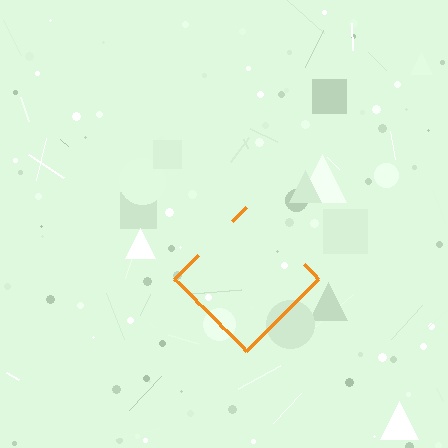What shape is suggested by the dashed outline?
The dashed outline suggests a diamond.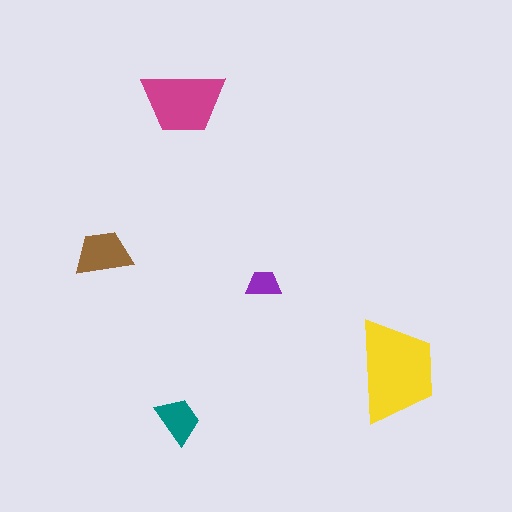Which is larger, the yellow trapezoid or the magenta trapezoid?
The yellow one.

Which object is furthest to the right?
The yellow trapezoid is rightmost.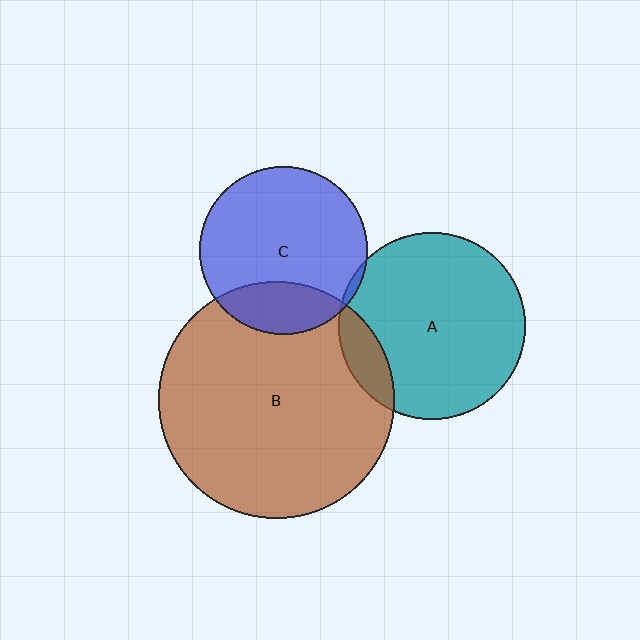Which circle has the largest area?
Circle B (brown).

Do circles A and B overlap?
Yes.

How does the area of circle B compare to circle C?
Approximately 2.0 times.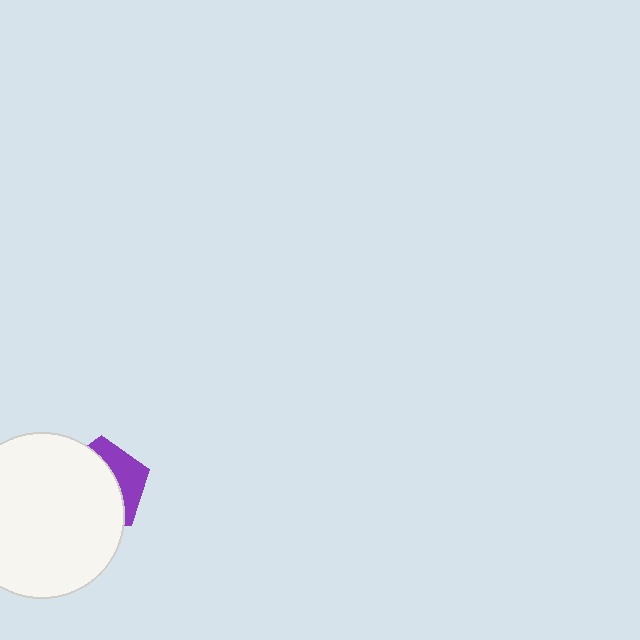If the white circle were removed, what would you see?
You would see the complete purple pentagon.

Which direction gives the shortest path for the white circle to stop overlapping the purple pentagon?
Moving left gives the shortest separation.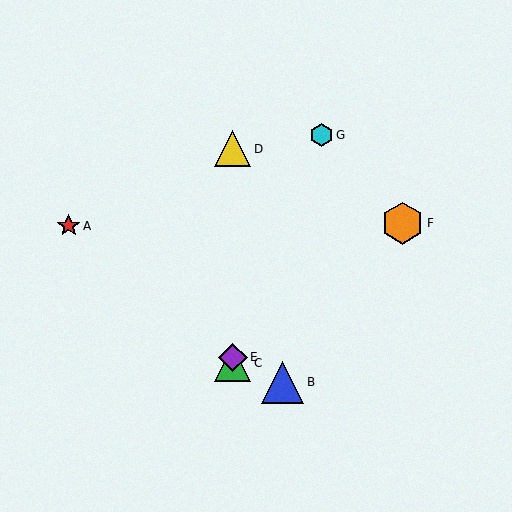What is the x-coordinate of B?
Object B is at x≈283.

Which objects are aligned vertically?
Objects C, D, E are aligned vertically.